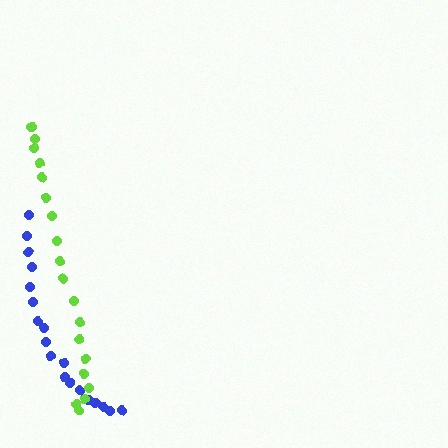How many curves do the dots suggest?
There are 2 distinct paths.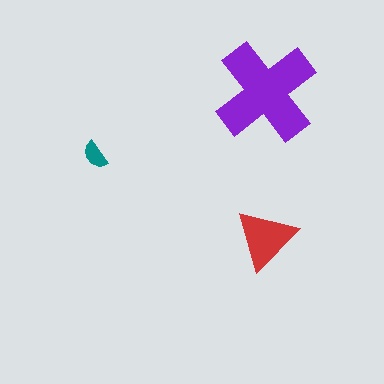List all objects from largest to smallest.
The purple cross, the red triangle, the teal semicircle.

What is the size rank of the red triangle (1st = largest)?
2nd.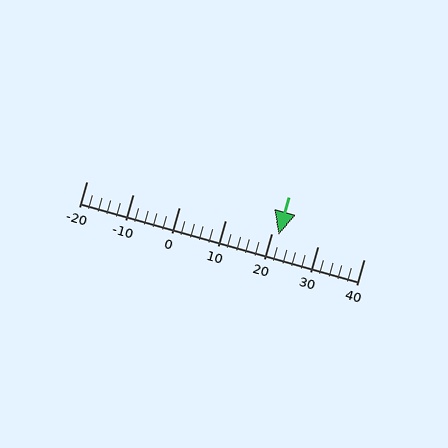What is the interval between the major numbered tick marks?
The major tick marks are spaced 10 units apart.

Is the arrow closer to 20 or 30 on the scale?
The arrow is closer to 20.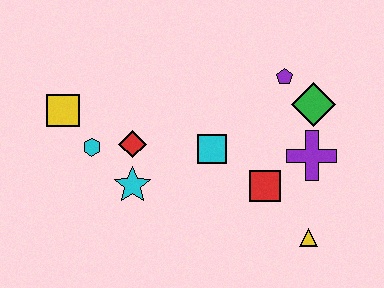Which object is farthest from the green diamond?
The yellow square is farthest from the green diamond.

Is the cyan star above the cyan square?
No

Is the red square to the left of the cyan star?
No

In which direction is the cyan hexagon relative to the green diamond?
The cyan hexagon is to the left of the green diamond.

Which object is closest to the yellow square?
The cyan hexagon is closest to the yellow square.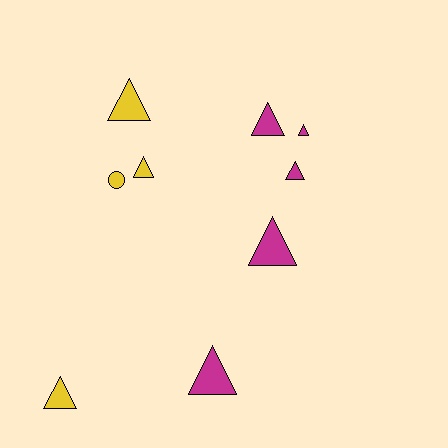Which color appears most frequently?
Magenta, with 5 objects.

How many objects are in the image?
There are 9 objects.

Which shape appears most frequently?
Triangle, with 8 objects.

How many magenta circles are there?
There are no magenta circles.